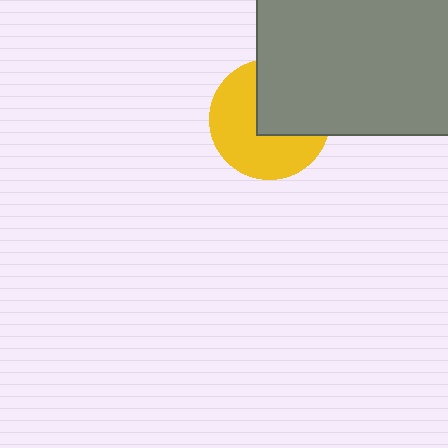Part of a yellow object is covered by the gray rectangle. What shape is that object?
It is a circle.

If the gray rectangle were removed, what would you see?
You would see the complete yellow circle.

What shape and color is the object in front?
The object in front is a gray rectangle.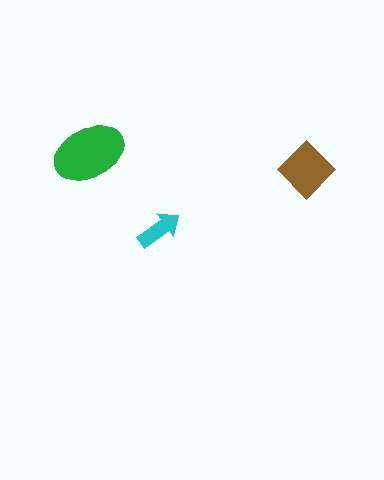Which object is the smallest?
The cyan arrow.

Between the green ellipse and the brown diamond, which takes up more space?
The green ellipse.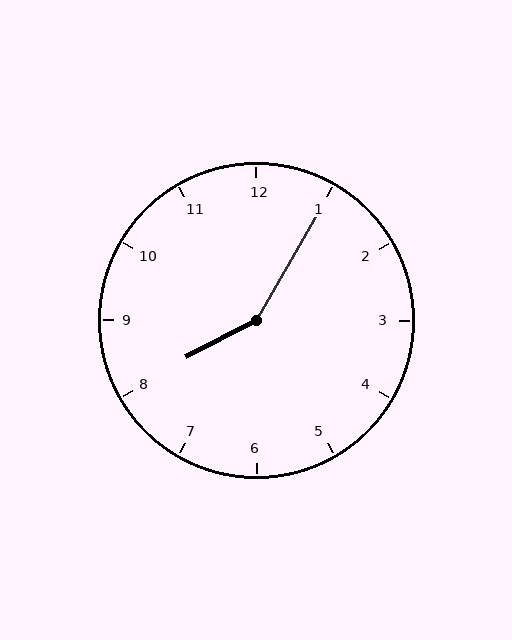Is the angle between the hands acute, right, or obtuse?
It is obtuse.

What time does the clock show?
8:05.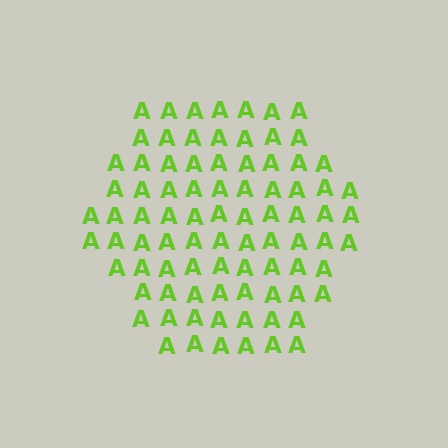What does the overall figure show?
The overall figure shows a hexagon.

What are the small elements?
The small elements are letter A's.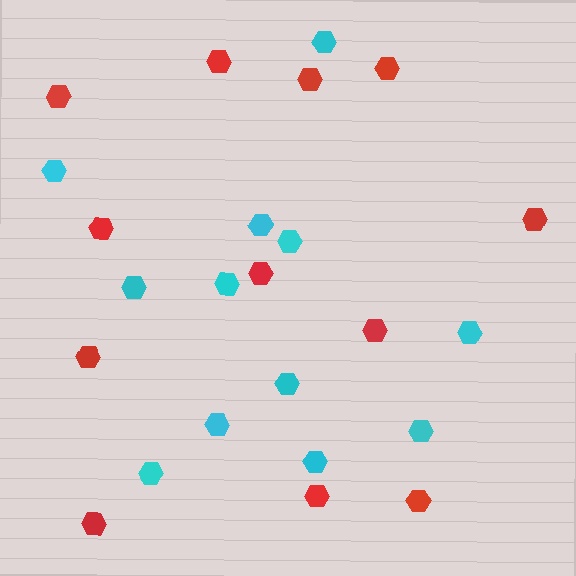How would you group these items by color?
There are 2 groups: one group of cyan hexagons (12) and one group of red hexagons (12).